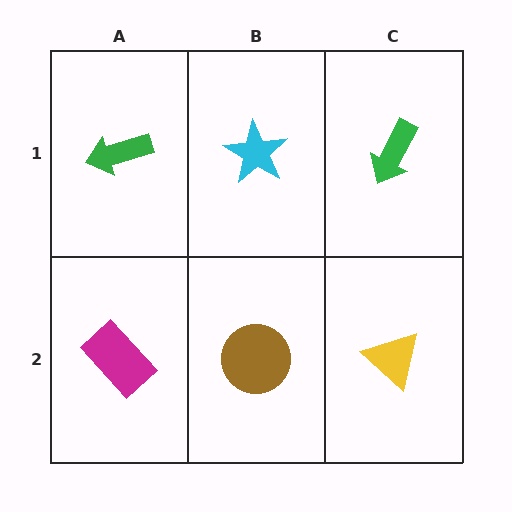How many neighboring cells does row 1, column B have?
3.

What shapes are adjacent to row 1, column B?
A brown circle (row 2, column B), a green arrow (row 1, column A), a green arrow (row 1, column C).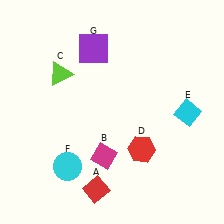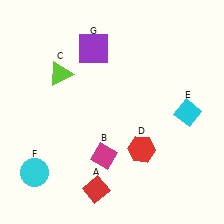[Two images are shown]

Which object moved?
The cyan circle (F) moved left.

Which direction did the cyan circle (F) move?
The cyan circle (F) moved left.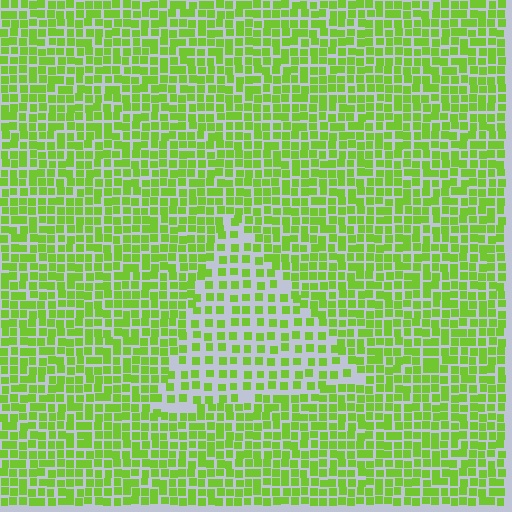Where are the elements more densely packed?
The elements are more densely packed outside the triangle boundary.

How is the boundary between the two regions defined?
The boundary is defined by a change in element density (approximately 1.8x ratio). All elements are the same color, size, and shape.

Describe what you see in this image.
The image contains small lime elements arranged at two different densities. A triangle-shaped region is visible where the elements are less densely packed than the surrounding area.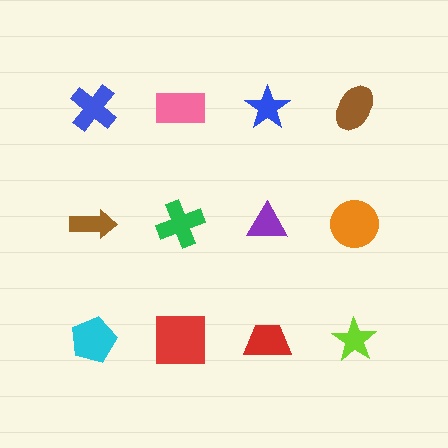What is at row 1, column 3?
A blue star.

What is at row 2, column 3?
A purple triangle.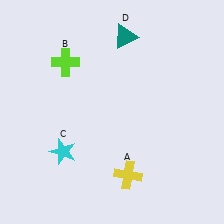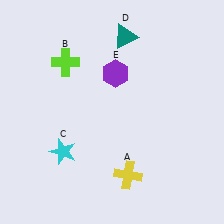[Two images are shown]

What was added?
A purple hexagon (E) was added in Image 2.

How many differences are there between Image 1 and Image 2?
There is 1 difference between the two images.